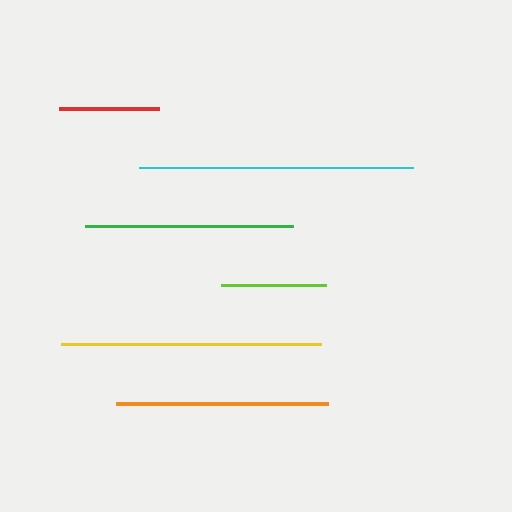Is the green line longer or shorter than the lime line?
The green line is longer than the lime line.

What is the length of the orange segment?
The orange segment is approximately 212 pixels long.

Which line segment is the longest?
The cyan line is the longest at approximately 274 pixels.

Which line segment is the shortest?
The red line is the shortest at approximately 100 pixels.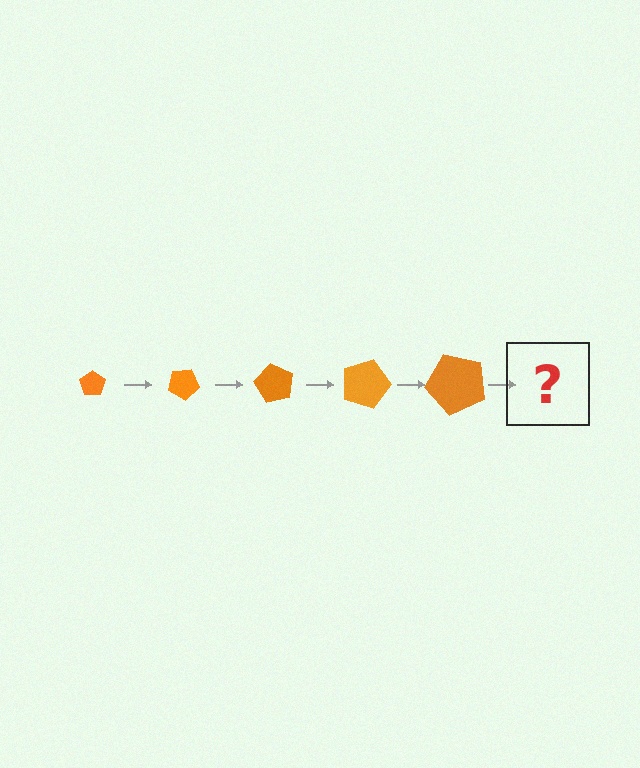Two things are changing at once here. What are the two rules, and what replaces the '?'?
The two rules are that the pentagon grows larger each step and it rotates 30 degrees each step. The '?' should be a pentagon, larger than the previous one and rotated 150 degrees from the start.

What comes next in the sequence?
The next element should be a pentagon, larger than the previous one and rotated 150 degrees from the start.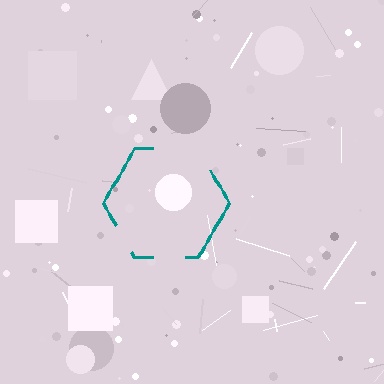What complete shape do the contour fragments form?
The contour fragments form a hexagon.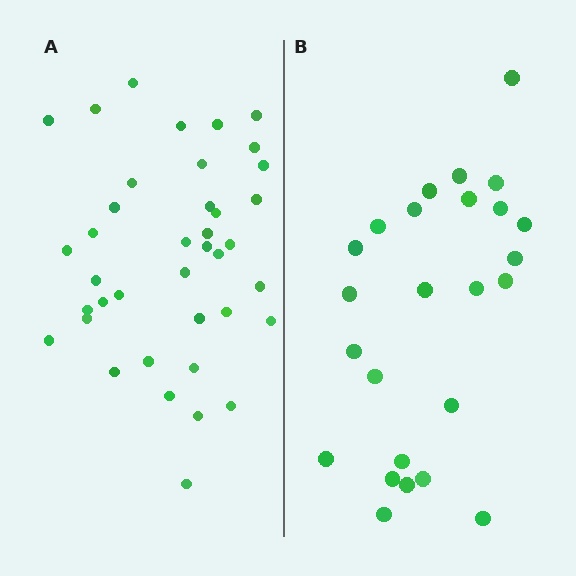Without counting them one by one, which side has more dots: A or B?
Region A (the left region) has more dots.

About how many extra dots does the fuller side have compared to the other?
Region A has approximately 15 more dots than region B.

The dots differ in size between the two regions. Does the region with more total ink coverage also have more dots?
No. Region B has more total ink coverage because its dots are larger, but region A actually contains more individual dots. Total area can be misleading — the number of items is what matters here.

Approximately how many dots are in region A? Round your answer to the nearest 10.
About 40 dots. (The exact count is 39, which rounds to 40.)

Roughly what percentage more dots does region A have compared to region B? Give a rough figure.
About 55% more.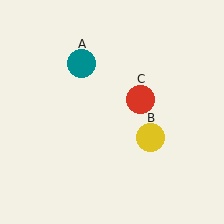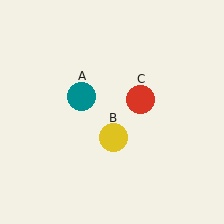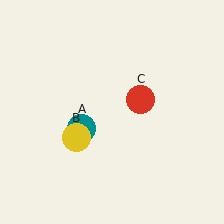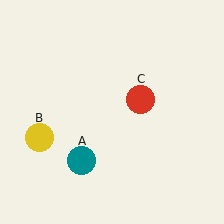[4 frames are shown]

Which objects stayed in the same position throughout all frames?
Red circle (object C) remained stationary.